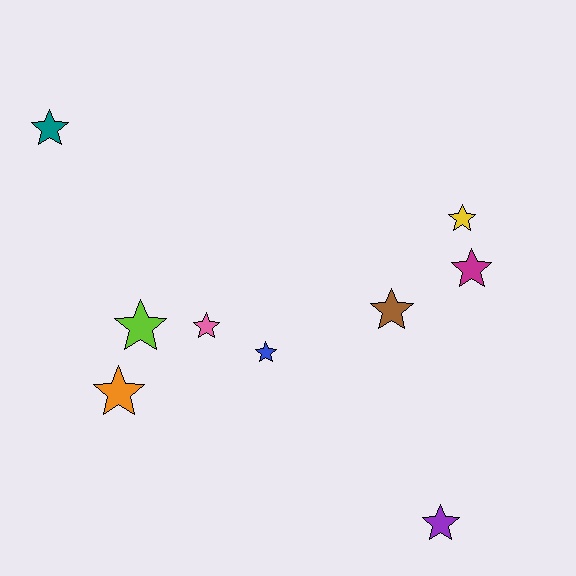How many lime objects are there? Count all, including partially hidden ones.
There is 1 lime object.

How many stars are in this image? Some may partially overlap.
There are 9 stars.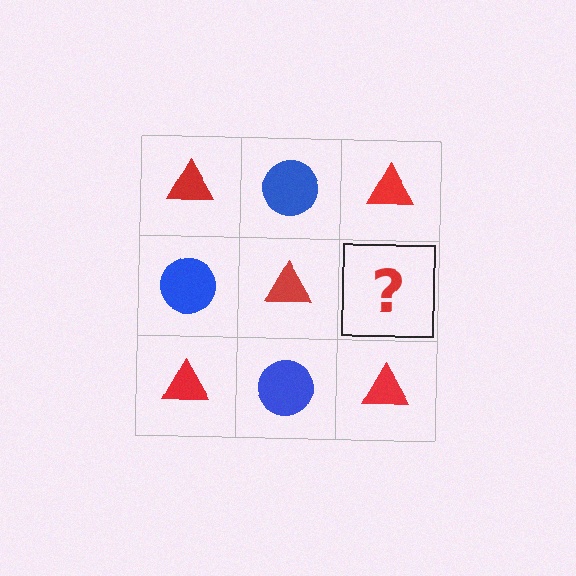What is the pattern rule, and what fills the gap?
The rule is that it alternates red triangle and blue circle in a checkerboard pattern. The gap should be filled with a blue circle.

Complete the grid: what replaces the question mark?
The question mark should be replaced with a blue circle.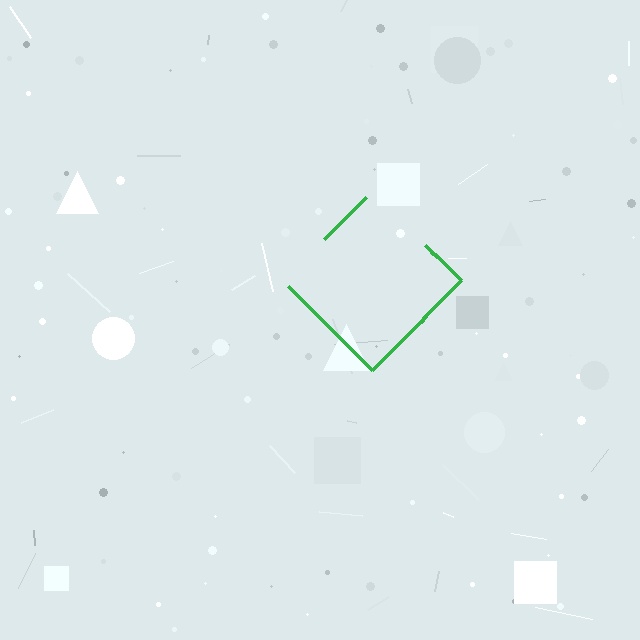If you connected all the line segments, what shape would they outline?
They would outline a diamond.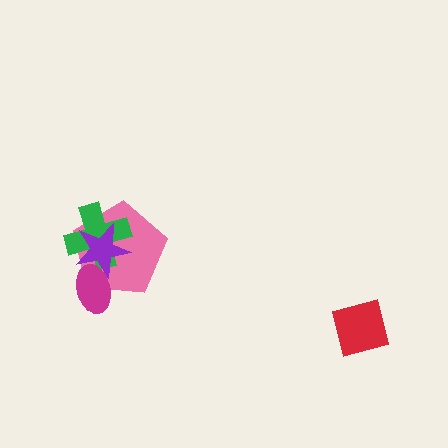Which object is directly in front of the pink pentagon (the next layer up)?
The green cross is directly in front of the pink pentagon.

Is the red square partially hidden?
No, no other shape covers it.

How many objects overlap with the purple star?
3 objects overlap with the purple star.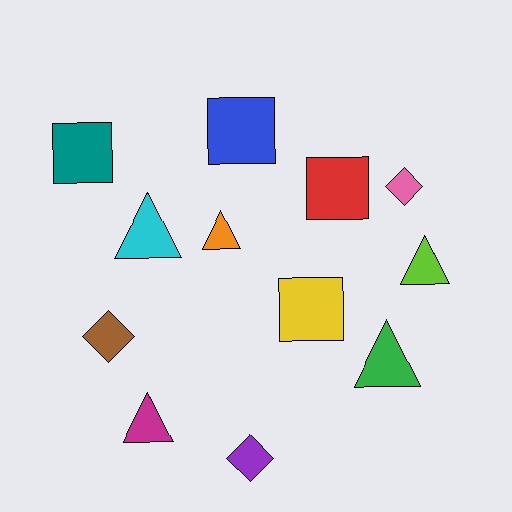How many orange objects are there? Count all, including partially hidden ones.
There is 1 orange object.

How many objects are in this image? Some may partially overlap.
There are 12 objects.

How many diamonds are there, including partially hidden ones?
There are 3 diamonds.